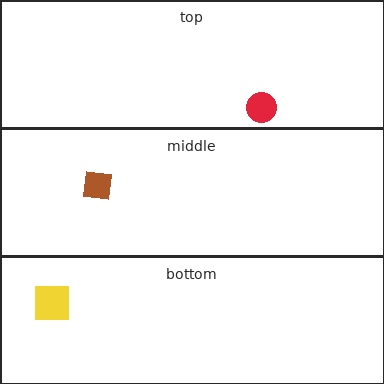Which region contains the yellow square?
The bottom region.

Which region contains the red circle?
The top region.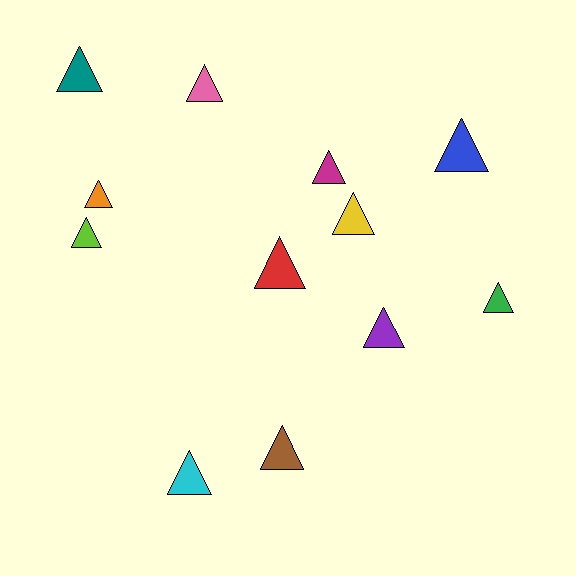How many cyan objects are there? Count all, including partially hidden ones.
There is 1 cyan object.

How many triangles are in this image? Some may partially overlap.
There are 12 triangles.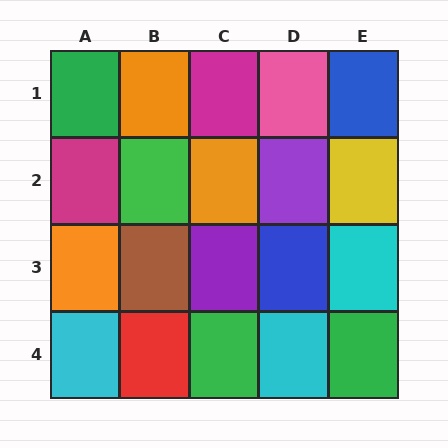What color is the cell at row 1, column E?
Blue.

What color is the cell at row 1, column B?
Orange.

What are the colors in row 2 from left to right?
Magenta, green, orange, purple, yellow.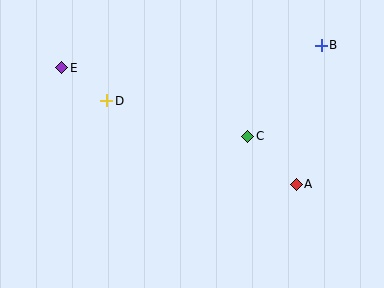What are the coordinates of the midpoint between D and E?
The midpoint between D and E is at (84, 84).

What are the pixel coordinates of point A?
Point A is at (296, 184).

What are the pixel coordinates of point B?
Point B is at (321, 45).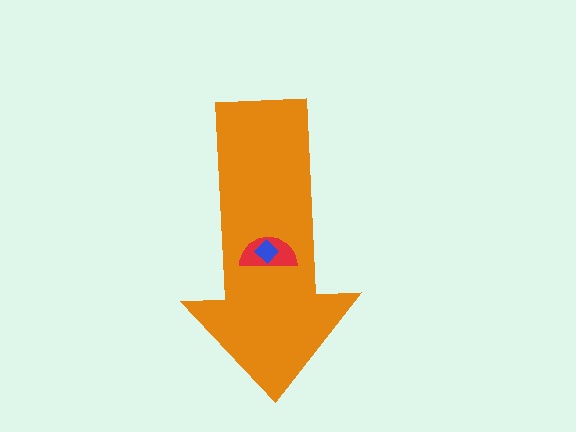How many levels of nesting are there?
3.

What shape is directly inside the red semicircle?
The blue diamond.